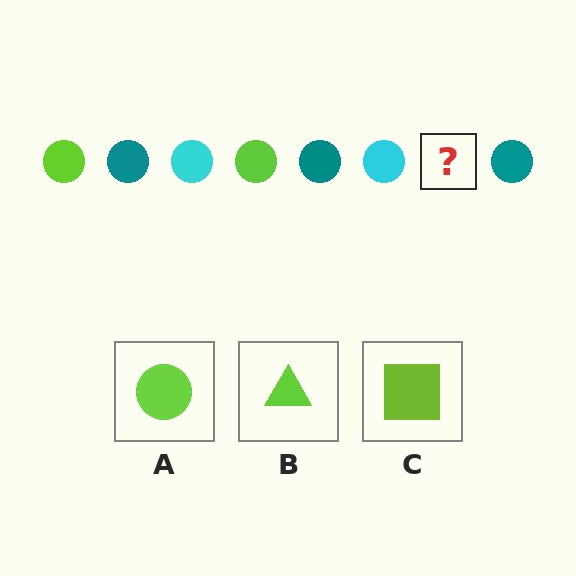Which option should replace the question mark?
Option A.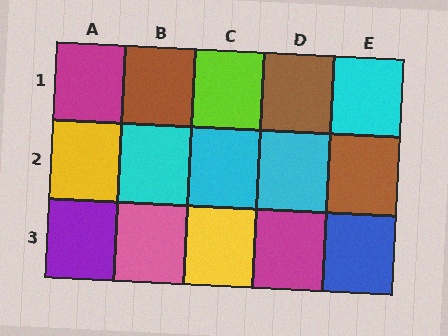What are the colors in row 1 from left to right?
Magenta, brown, lime, brown, cyan.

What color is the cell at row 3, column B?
Pink.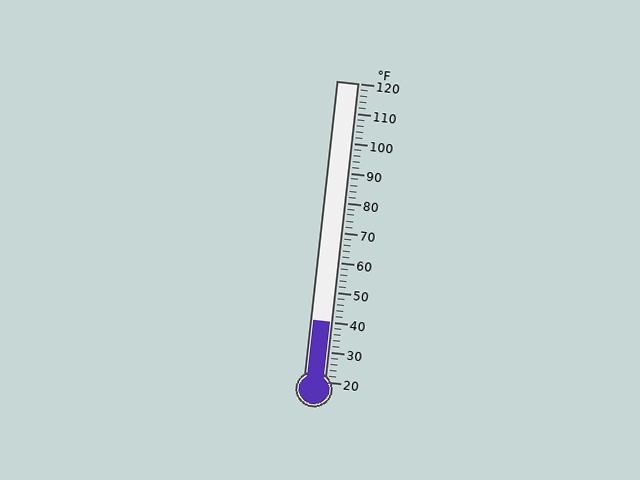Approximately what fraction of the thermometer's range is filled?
The thermometer is filled to approximately 20% of its range.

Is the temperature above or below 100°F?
The temperature is below 100°F.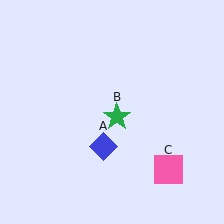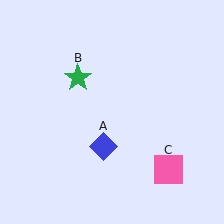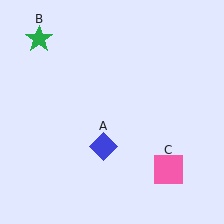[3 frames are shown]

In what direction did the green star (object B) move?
The green star (object B) moved up and to the left.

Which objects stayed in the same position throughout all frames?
Blue diamond (object A) and pink square (object C) remained stationary.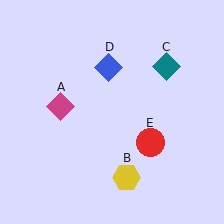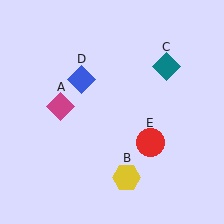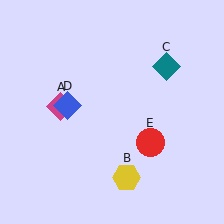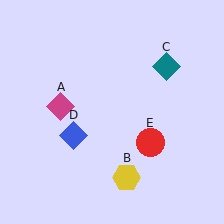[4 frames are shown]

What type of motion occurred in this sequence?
The blue diamond (object D) rotated counterclockwise around the center of the scene.